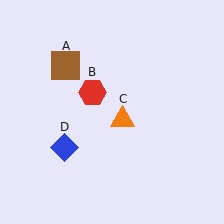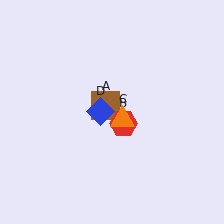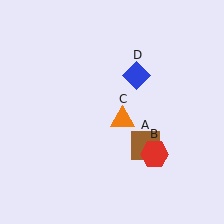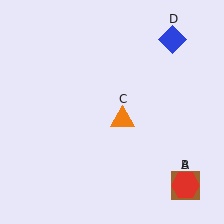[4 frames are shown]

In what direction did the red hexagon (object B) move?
The red hexagon (object B) moved down and to the right.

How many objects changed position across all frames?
3 objects changed position: brown square (object A), red hexagon (object B), blue diamond (object D).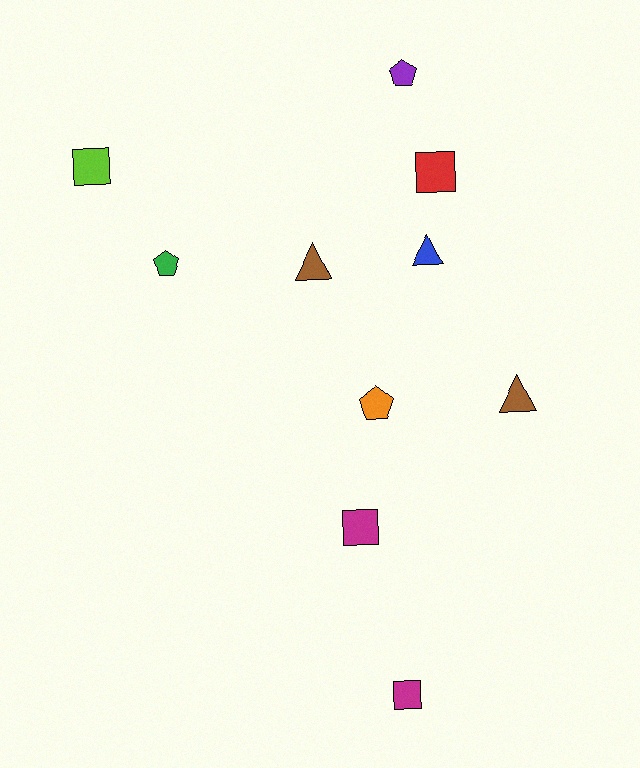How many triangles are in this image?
There are 3 triangles.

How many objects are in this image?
There are 10 objects.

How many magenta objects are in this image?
There are 2 magenta objects.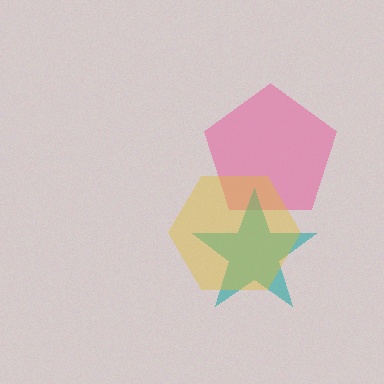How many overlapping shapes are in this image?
There are 3 overlapping shapes in the image.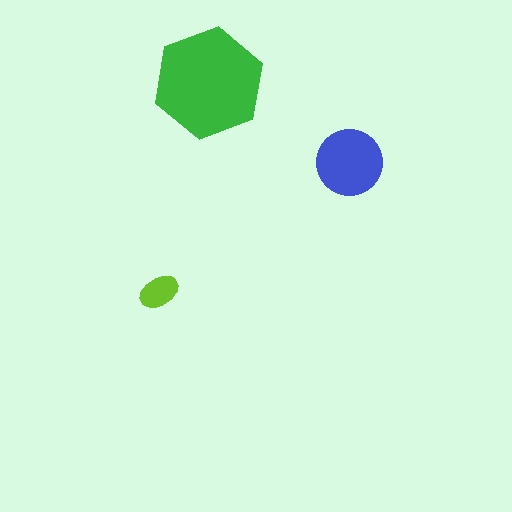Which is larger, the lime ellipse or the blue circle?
The blue circle.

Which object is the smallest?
The lime ellipse.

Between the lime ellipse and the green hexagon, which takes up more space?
The green hexagon.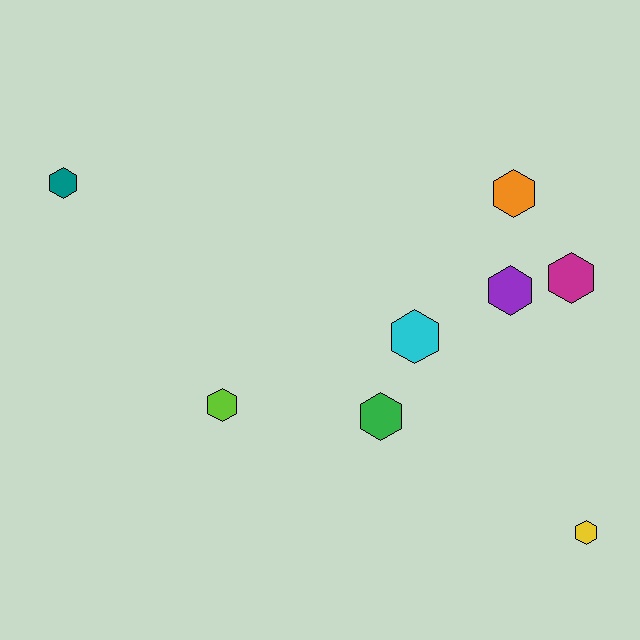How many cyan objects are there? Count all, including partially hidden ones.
There is 1 cyan object.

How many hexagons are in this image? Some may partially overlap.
There are 8 hexagons.